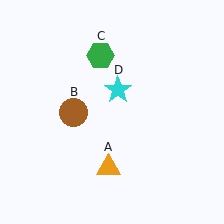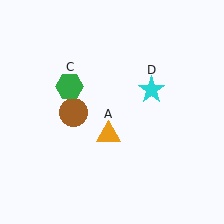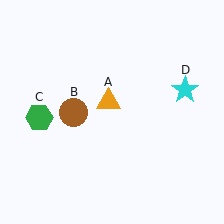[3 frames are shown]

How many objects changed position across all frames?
3 objects changed position: orange triangle (object A), green hexagon (object C), cyan star (object D).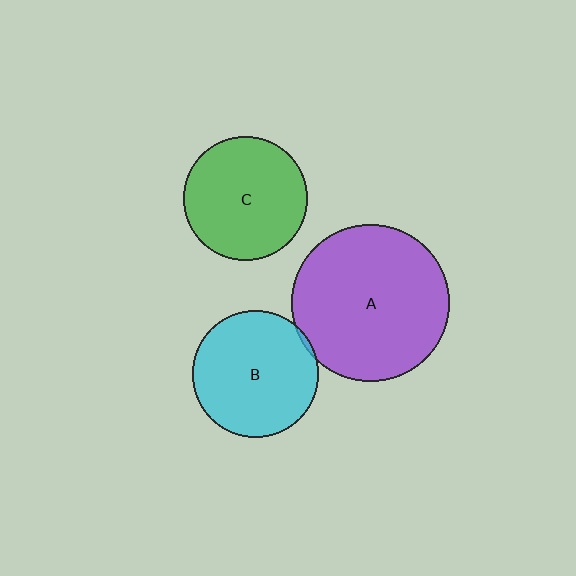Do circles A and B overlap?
Yes.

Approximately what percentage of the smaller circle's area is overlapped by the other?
Approximately 5%.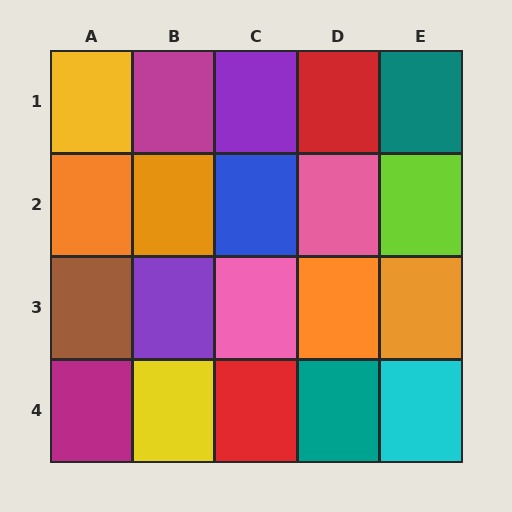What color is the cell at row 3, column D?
Orange.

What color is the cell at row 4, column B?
Yellow.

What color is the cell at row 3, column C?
Pink.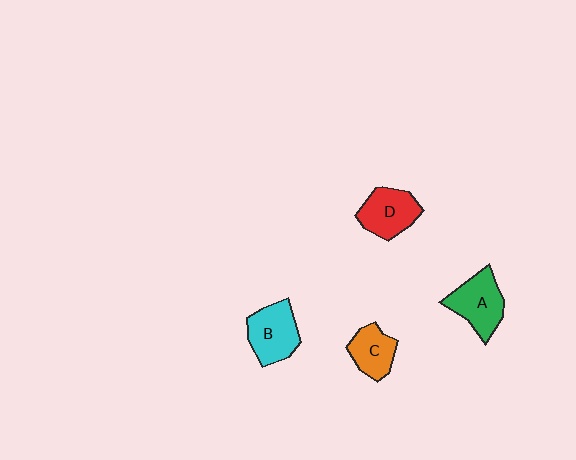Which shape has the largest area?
Shape A (green).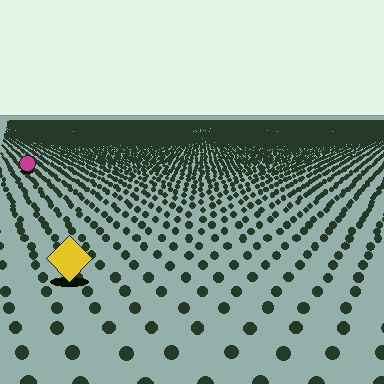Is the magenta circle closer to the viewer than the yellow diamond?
No. The yellow diamond is closer — you can tell from the texture gradient: the ground texture is coarser near it.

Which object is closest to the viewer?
The yellow diamond is closest. The texture marks near it are larger and more spread out.